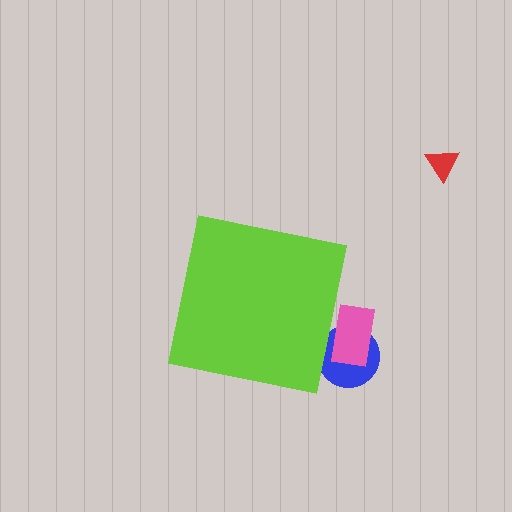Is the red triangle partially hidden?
No, the red triangle is fully visible.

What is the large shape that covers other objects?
A lime square.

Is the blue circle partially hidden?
Yes, the blue circle is partially hidden behind the lime square.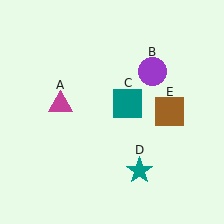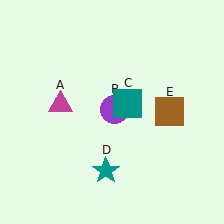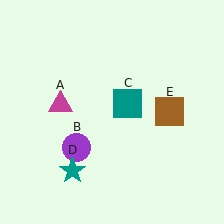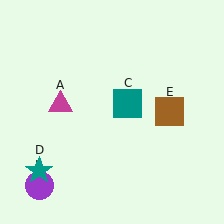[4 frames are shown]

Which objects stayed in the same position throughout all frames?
Magenta triangle (object A) and teal square (object C) and brown square (object E) remained stationary.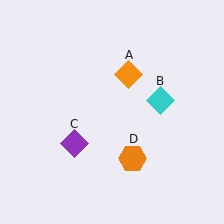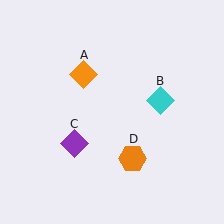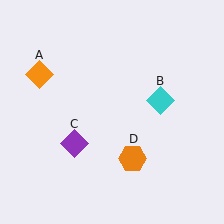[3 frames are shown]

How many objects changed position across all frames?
1 object changed position: orange diamond (object A).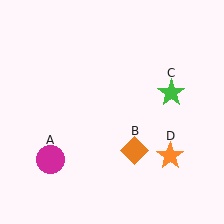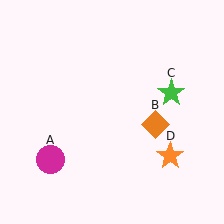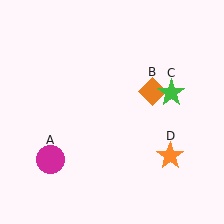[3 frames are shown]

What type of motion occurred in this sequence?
The orange diamond (object B) rotated counterclockwise around the center of the scene.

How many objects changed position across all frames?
1 object changed position: orange diamond (object B).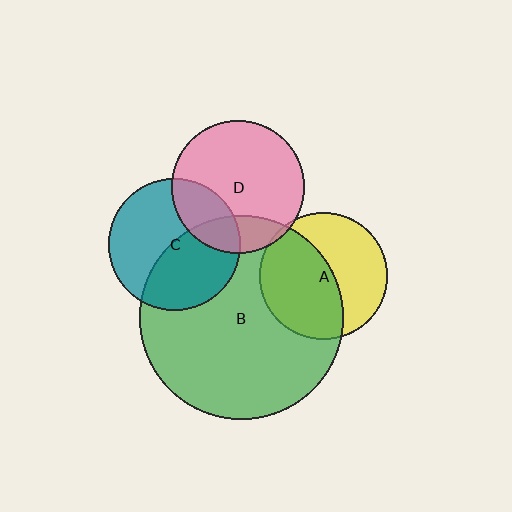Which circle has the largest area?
Circle B (green).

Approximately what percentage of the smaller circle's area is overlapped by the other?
Approximately 5%.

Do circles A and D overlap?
Yes.